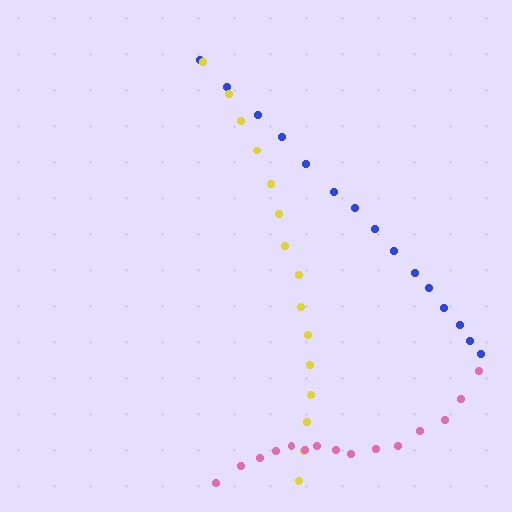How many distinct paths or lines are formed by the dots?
There are 3 distinct paths.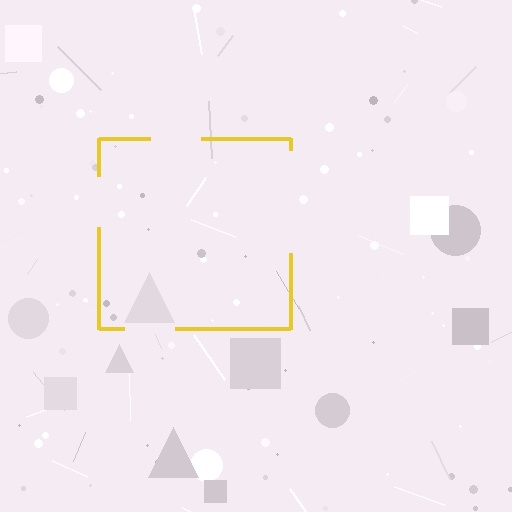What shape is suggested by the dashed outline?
The dashed outline suggests a square.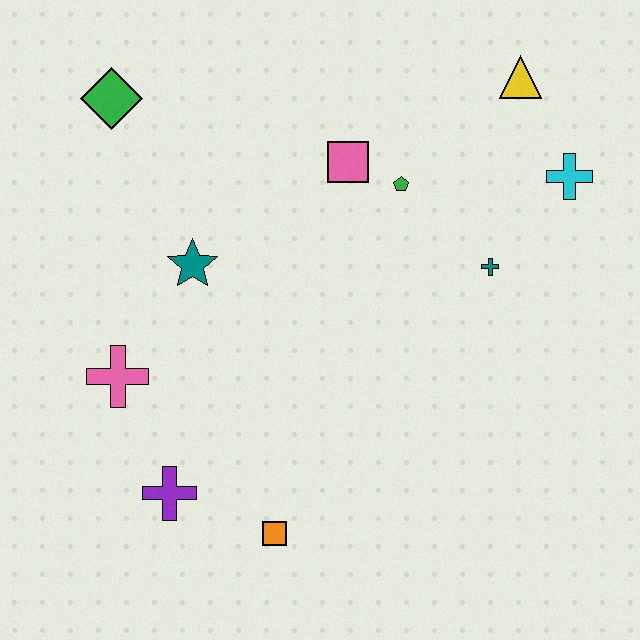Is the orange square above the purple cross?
No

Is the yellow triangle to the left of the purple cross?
No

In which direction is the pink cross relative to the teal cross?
The pink cross is to the left of the teal cross.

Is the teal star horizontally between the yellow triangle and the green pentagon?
No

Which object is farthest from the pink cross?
The yellow triangle is farthest from the pink cross.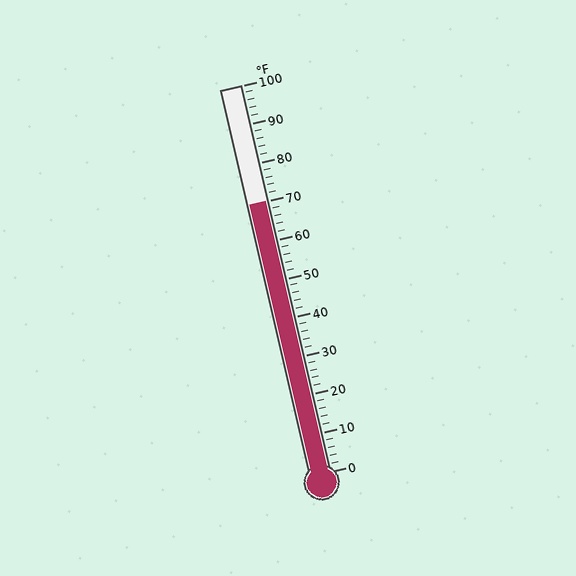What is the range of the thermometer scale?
The thermometer scale ranges from 0°F to 100°F.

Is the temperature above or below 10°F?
The temperature is above 10°F.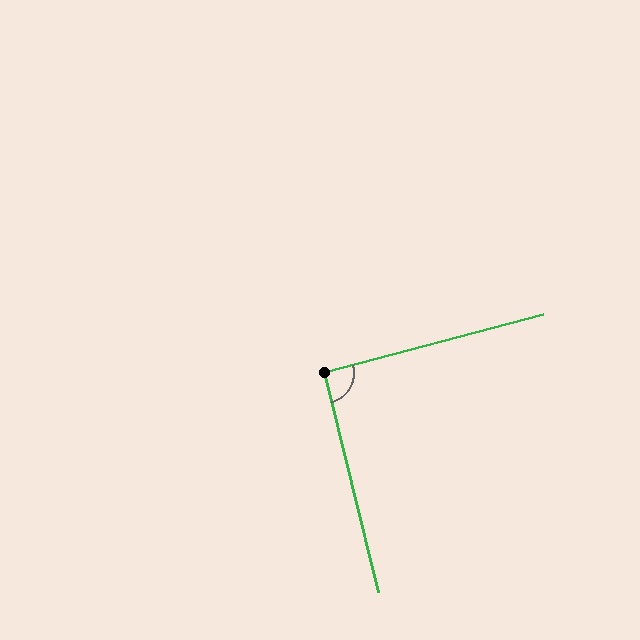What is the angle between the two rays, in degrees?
Approximately 91 degrees.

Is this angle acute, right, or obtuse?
It is approximately a right angle.